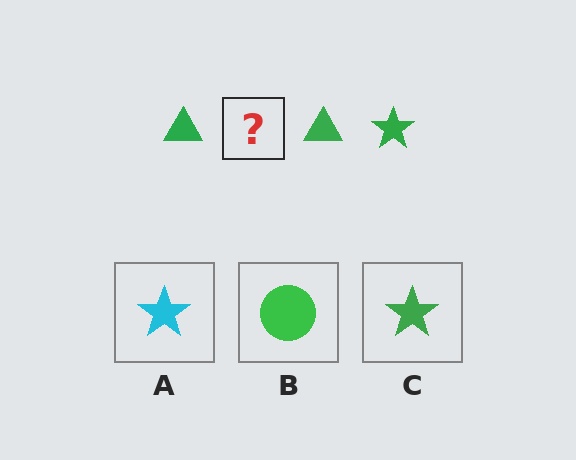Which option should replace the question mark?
Option C.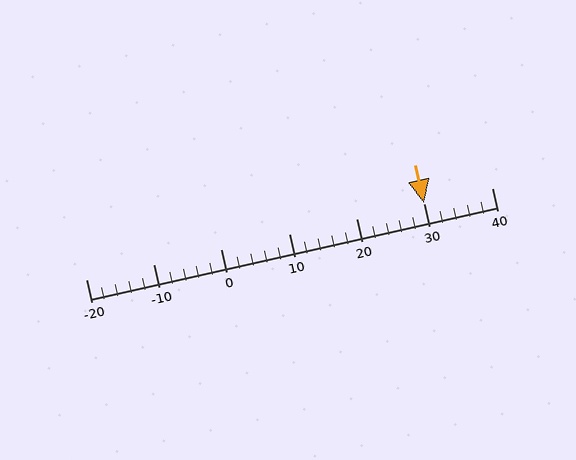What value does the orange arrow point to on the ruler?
The orange arrow points to approximately 30.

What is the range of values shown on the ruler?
The ruler shows values from -20 to 40.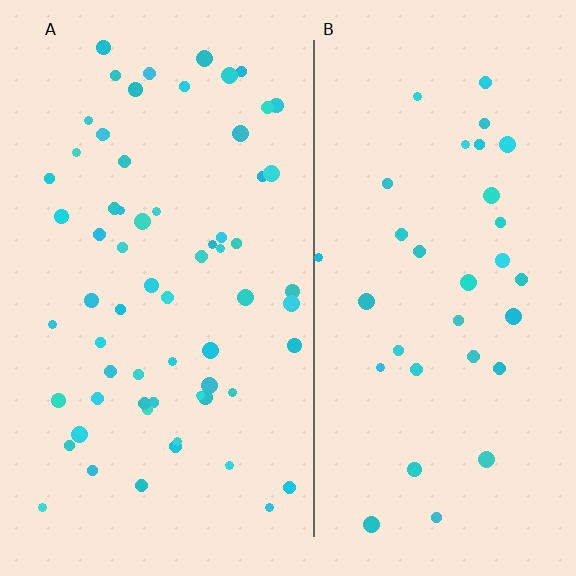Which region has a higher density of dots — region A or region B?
A (the left).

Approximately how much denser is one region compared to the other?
Approximately 1.9× — region A over region B.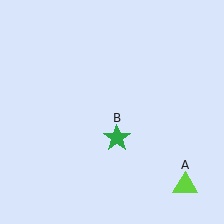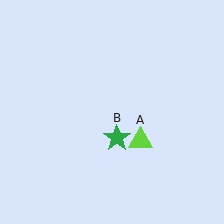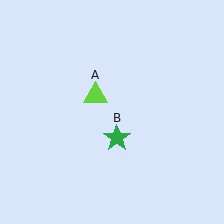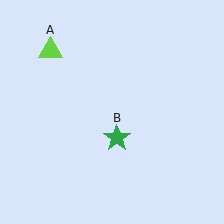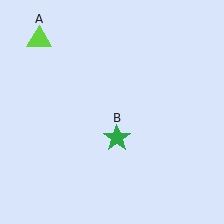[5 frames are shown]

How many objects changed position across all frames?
1 object changed position: lime triangle (object A).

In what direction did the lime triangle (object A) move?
The lime triangle (object A) moved up and to the left.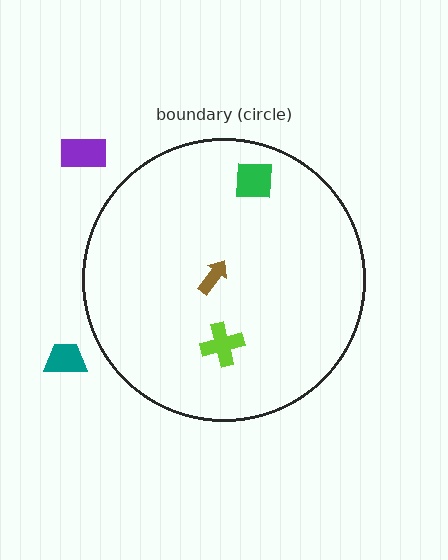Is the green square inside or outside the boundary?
Inside.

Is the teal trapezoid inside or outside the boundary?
Outside.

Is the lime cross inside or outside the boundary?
Inside.